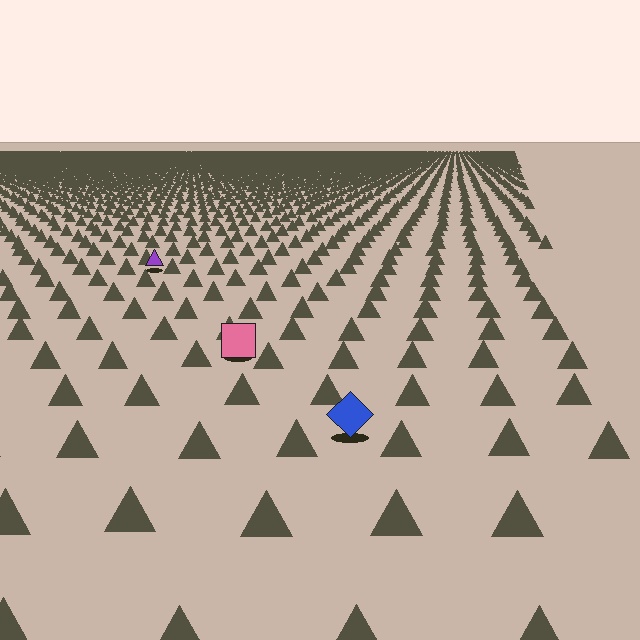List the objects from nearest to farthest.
From nearest to farthest: the blue diamond, the pink square, the purple triangle.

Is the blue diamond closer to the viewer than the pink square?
Yes. The blue diamond is closer — you can tell from the texture gradient: the ground texture is coarser near it.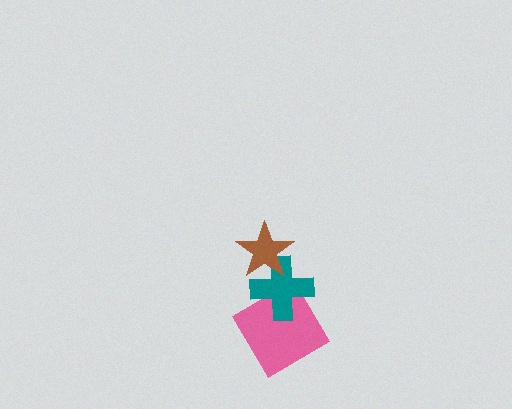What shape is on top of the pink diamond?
The teal cross is on top of the pink diamond.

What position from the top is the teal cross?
The teal cross is 2nd from the top.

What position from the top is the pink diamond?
The pink diamond is 3rd from the top.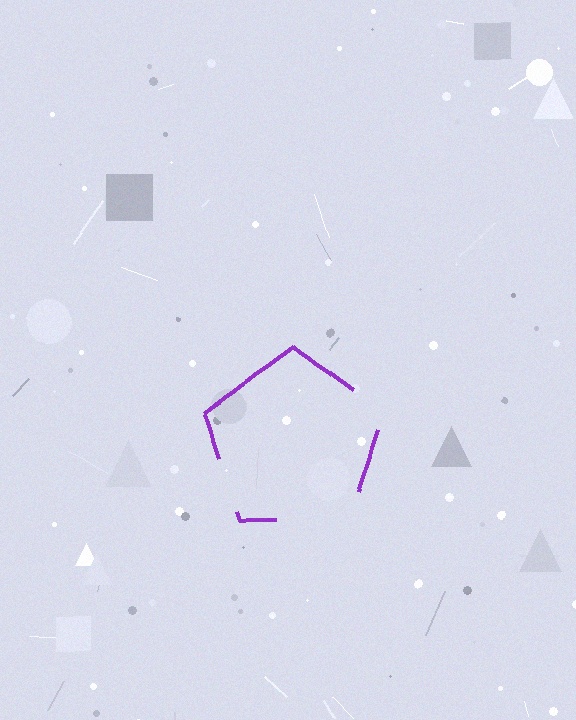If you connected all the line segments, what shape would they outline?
They would outline a pentagon.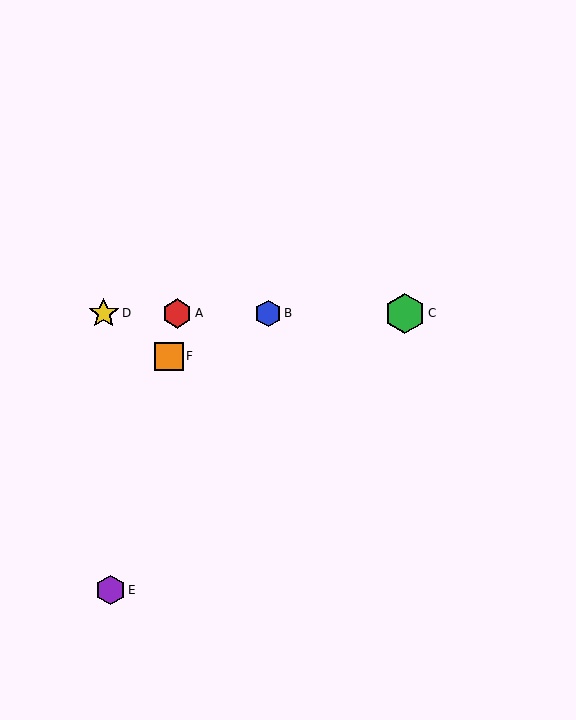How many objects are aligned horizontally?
4 objects (A, B, C, D) are aligned horizontally.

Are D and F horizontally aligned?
No, D is at y≈313 and F is at y≈356.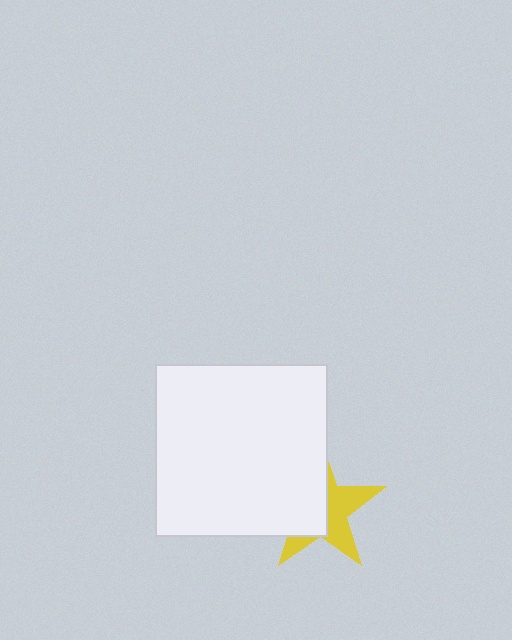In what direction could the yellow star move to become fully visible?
The yellow star could move right. That would shift it out from behind the white square entirely.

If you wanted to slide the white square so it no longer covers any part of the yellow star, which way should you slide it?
Slide it left — that is the most direct way to separate the two shapes.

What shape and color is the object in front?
The object in front is a white square.